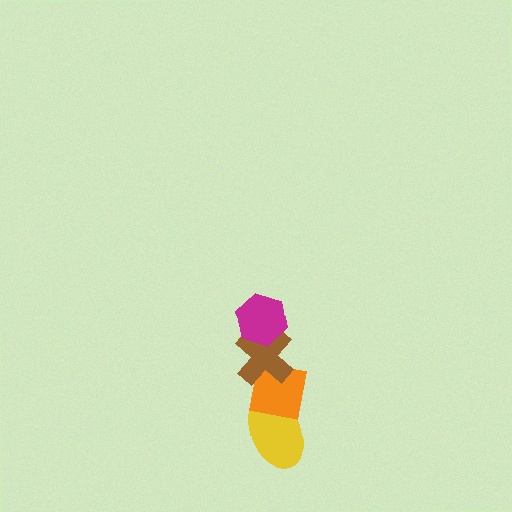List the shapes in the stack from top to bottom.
From top to bottom: the magenta hexagon, the brown cross, the orange square, the yellow ellipse.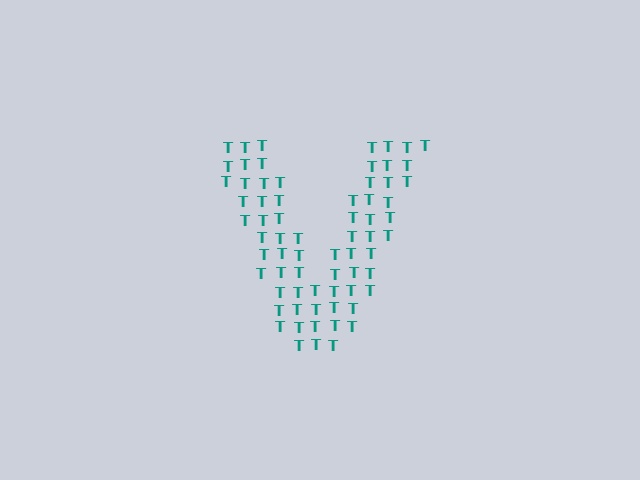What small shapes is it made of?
It is made of small letter T's.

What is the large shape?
The large shape is the letter V.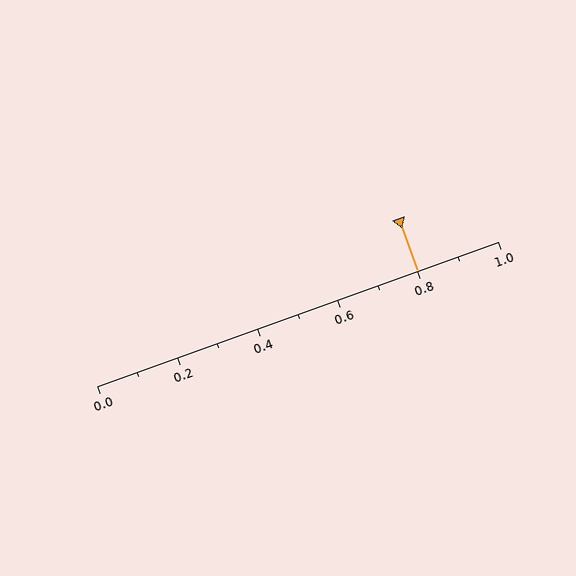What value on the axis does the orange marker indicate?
The marker indicates approximately 0.8.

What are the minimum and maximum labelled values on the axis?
The axis runs from 0.0 to 1.0.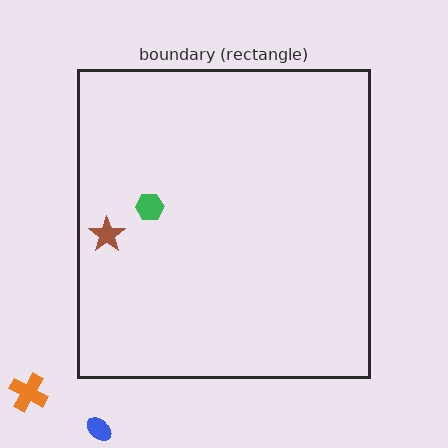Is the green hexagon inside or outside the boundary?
Inside.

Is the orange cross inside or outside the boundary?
Outside.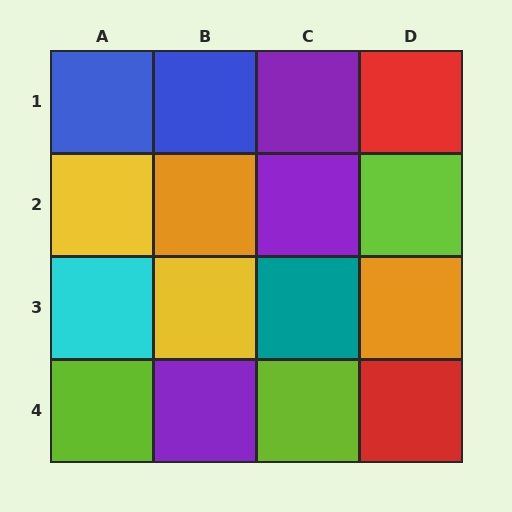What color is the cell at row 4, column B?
Purple.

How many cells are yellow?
2 cells are yellow.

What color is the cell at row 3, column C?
Teal.